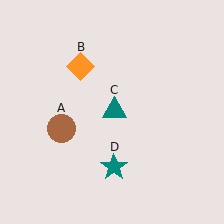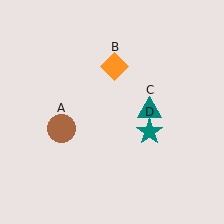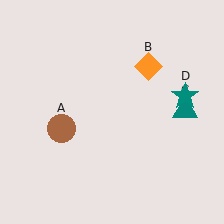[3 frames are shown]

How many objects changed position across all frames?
3 objects changed position: orange diamond (object B), teal triangle (object C), teal star (object D).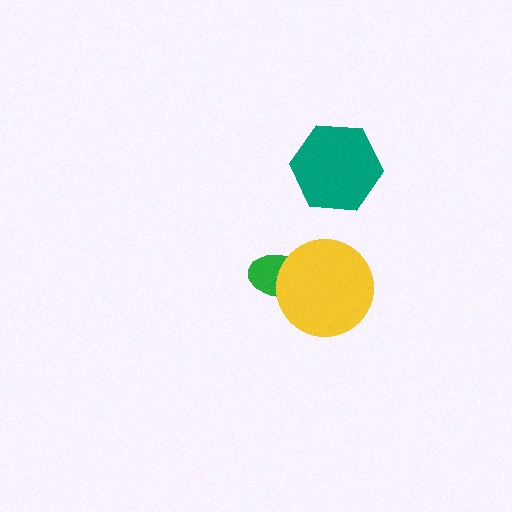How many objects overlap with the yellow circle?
1 object overlaps with the yellow circle.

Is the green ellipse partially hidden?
Yes, it is partially covered by another shape.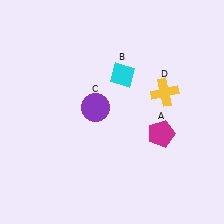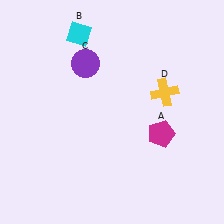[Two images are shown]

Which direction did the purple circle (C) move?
The purple circle (C) moved up.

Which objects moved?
The objects that moved are: the cyan diamond (B), the purple circle (C).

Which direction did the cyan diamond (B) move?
The cyan diamond (B) moved left.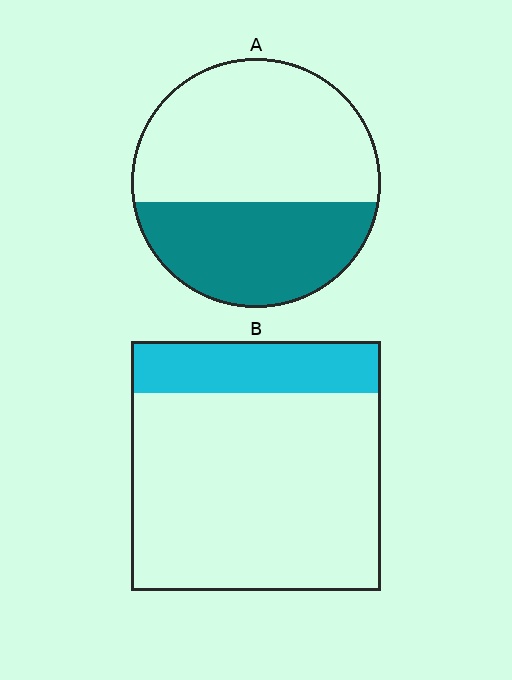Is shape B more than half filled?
No.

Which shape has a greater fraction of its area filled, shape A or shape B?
Shape A.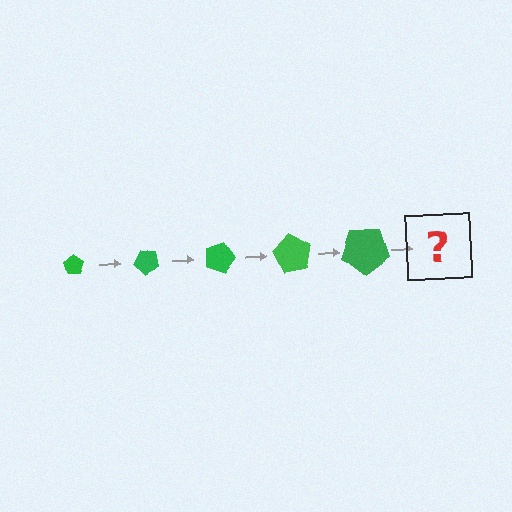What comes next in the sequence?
The next element should be a pentagon, larger than the previous one and rotated 225 degrees from the start.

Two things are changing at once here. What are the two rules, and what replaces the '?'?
The two rules are that the pentagon grows larger each step and it rotates 45 degrees each step. The '?' should be a pentagon, larger than the previous one and rotated 225 degrees from the start.